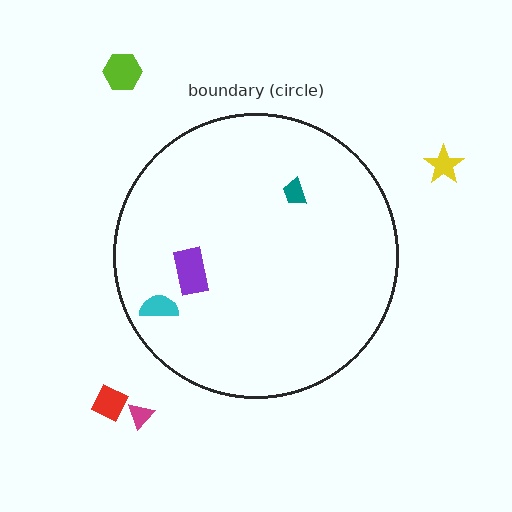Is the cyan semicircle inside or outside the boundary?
Inside.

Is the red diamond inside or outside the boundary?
Outside.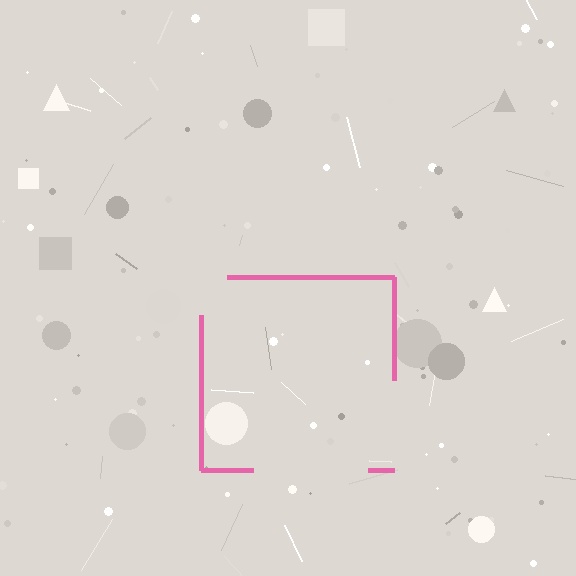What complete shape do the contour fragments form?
The contour fragments form a square.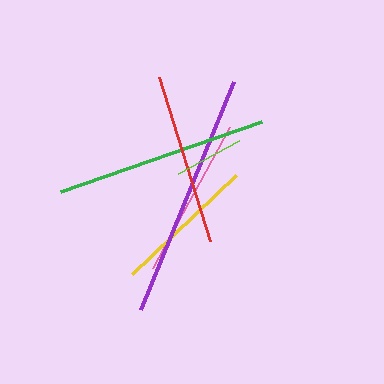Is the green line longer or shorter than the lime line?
The green line is longer than the lime line.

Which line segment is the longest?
The purple line is the longest at approximately 246 pixels.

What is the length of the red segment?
The red segment is approximately 172 pixels long.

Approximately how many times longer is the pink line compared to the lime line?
The pink line is approximately 2.3 times the length of the lime line.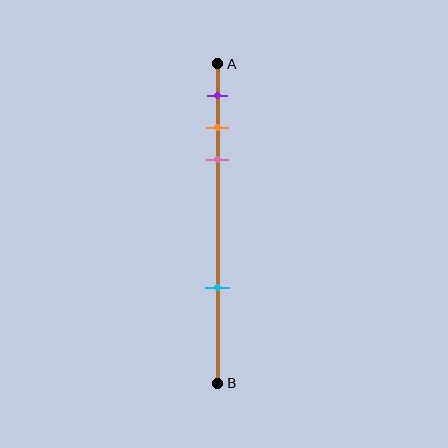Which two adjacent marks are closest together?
The orange and pink marks are the closest adjacent pair.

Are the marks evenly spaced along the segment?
No, the marks are not evenly spaced.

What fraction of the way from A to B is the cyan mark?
The cyan mark is approximately 70% (0.7) of the way from A to B.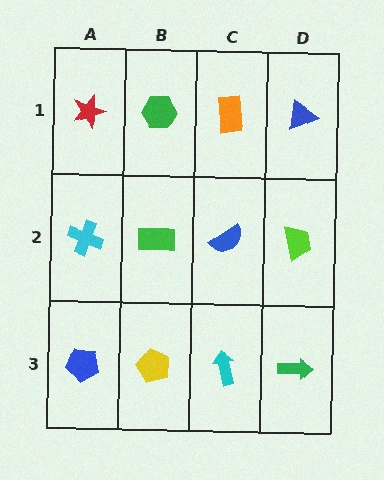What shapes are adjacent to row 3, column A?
A cyan cross (row 2, column A), a yellow pentagon (row 3, column B).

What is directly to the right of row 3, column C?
A green arrow.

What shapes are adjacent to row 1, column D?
A lime trapezoid (row 2, column D), an orange rectangle (row 1, column C).